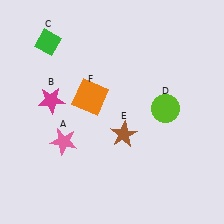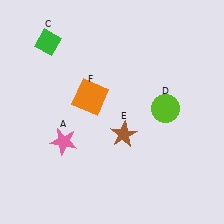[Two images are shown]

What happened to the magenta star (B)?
The magenta star (B) was removed in Image 2. It was in the top-left area of Image 1.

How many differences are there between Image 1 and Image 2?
There is 1 difference between the two images.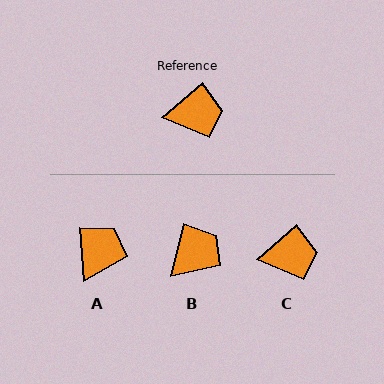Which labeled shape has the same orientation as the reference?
C.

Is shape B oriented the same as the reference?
No, it is off by about 34 degrees.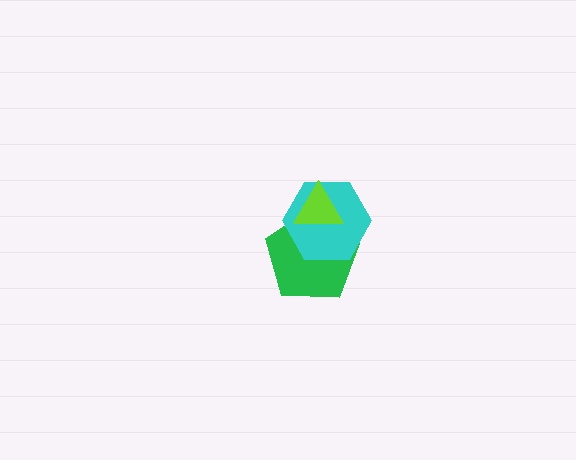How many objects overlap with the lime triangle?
2 objects overlap with the lime triangle.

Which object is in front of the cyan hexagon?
The lime triangle is in front of the cyan hexagon.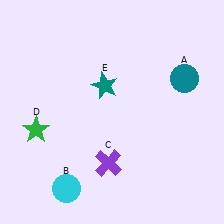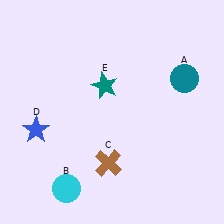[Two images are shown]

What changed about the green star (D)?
In Image 1, D is green. In Image 2, it changed to blue.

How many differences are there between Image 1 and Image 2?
There are 2 differences between the two images.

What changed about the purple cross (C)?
In Image 1, C is purple. In Image 2, it changed to brown.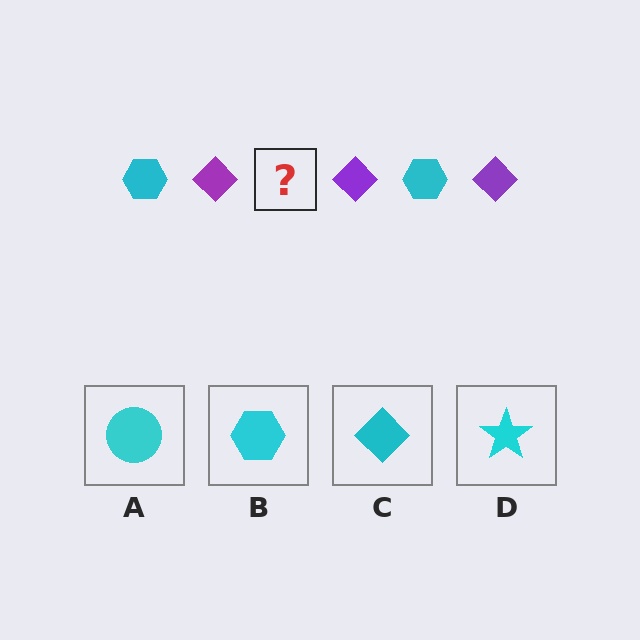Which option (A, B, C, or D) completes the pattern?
B.